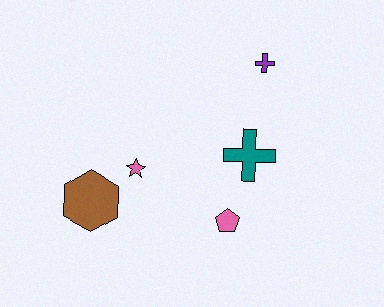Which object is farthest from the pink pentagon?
The purple cross is farthest from the pink pentagon.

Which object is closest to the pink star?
The brown hexagon is closest to the pink star.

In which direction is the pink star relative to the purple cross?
The pink star is to the left of the purple cross.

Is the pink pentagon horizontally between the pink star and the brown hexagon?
No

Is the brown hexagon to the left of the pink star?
Yes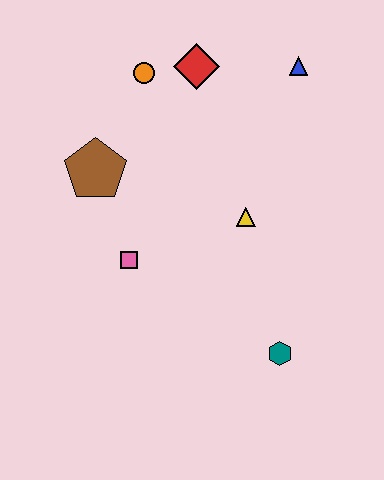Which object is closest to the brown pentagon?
The pink square is closest to the brown pentagon.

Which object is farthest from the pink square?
The blue triangle is farthest from the pink square.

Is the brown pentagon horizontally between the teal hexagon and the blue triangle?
No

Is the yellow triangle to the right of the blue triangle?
No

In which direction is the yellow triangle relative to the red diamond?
The yellow triangle is below the red diamond.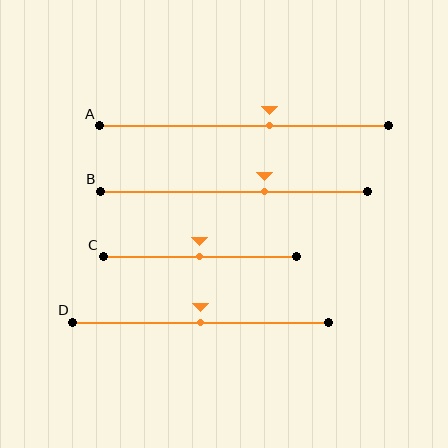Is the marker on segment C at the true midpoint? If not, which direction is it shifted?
Yes, the marker on segment C is at the true midpoint.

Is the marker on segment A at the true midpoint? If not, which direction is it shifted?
No, the marker on segment A is shifted to the right by about 9% of the segment length.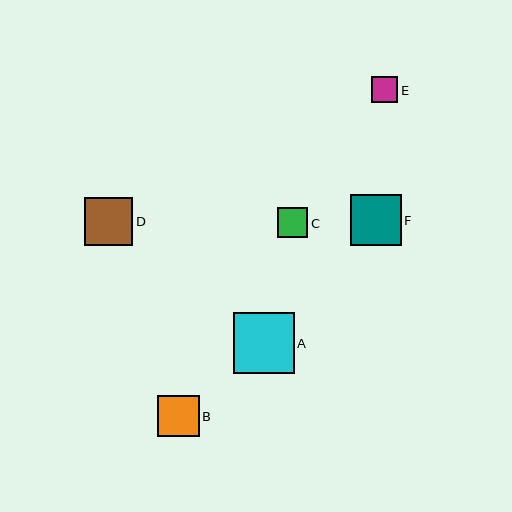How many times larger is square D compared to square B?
Square D is approximately 1.2 times the size of square B.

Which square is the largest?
Square A is the largest with a size of approximately 61 pixels.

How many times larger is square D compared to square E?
Square D is approximately 1.8 times the size of square E.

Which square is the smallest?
Square E is the smallest with a size of approximately 26 pixels.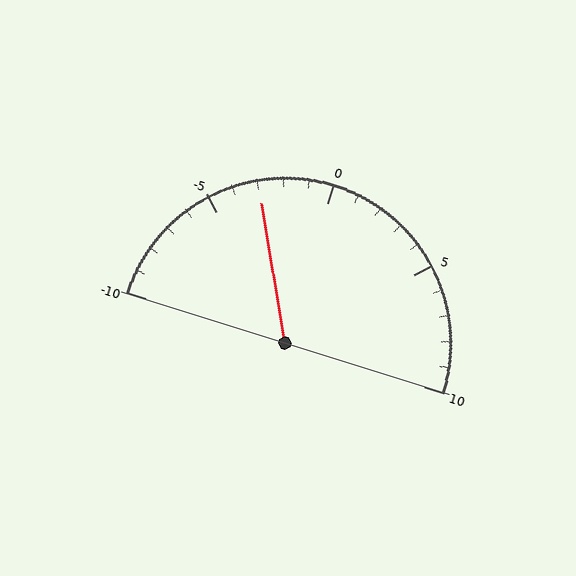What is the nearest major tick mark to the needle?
The nearest major tick mark is -5.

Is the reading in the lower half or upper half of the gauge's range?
The reading is in the lower half of the range (-10 to 10).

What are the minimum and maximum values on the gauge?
The gauge ranges from -10 to 10.